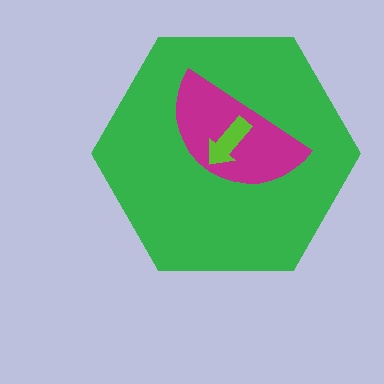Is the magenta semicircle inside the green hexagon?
Yes.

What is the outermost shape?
The green hexagon.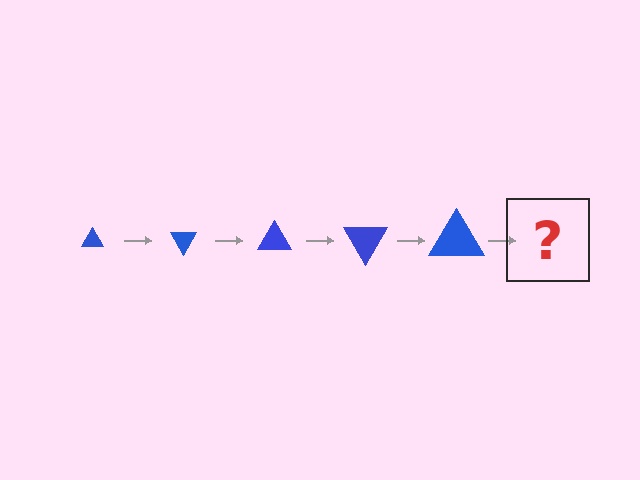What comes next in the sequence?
The next element should be a triangle, larger than the previous one and rotated 300 degrees from the start.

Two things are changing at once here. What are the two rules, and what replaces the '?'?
The two rules are that the triangle grows larger each step and it rotates 60 degrees each step. The '?' should be a triangle, larger than the previous one and rotated 300 degrees from the start.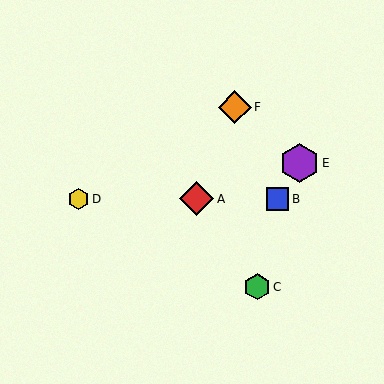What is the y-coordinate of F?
Object F is at y≈107.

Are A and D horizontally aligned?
Yes, both are at y≈199.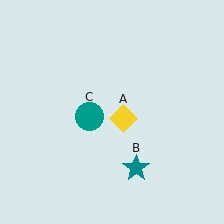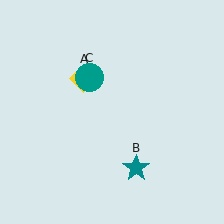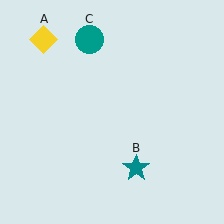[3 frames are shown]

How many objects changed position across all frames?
2 objects changed position: yellow diamond (object A), teal circle (object C).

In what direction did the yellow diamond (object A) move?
The yellow diamond (object A) moved up and to the left.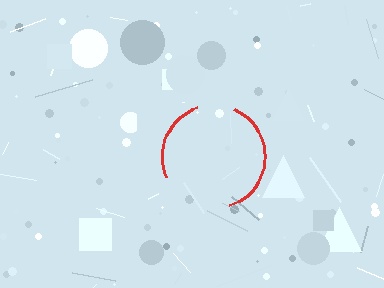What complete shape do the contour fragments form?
The contour fragments form a circle.